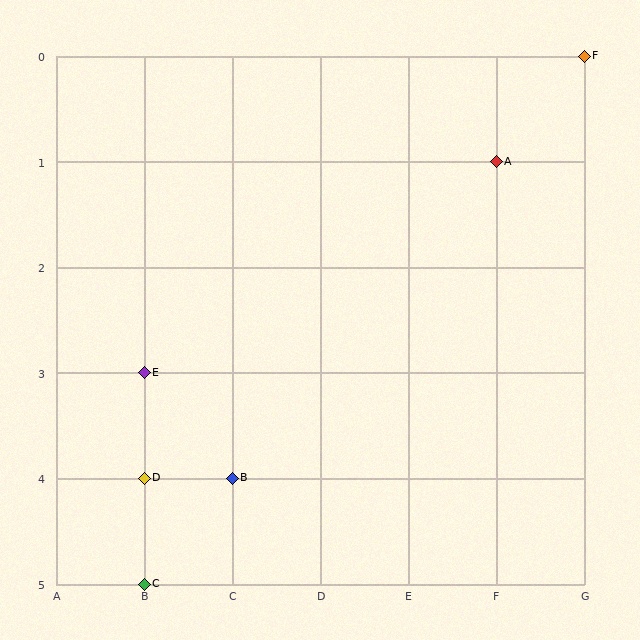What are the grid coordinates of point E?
Point E is at grid coordinates (B, 3).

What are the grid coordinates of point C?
Point C is at grid coordinates (B, 5).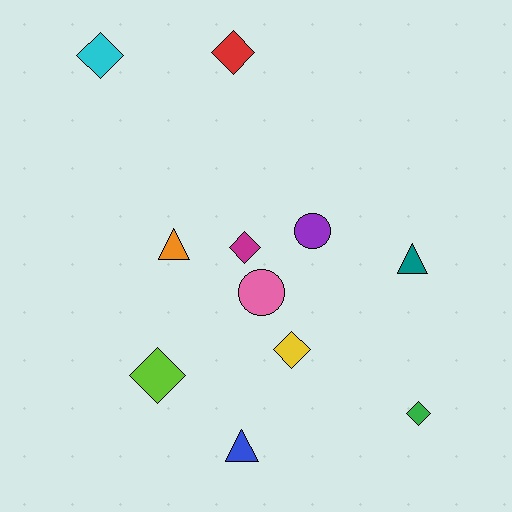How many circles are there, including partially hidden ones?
There are 2 circles.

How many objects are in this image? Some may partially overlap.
There are 11 objects.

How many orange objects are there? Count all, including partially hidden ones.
There is 1 orange object.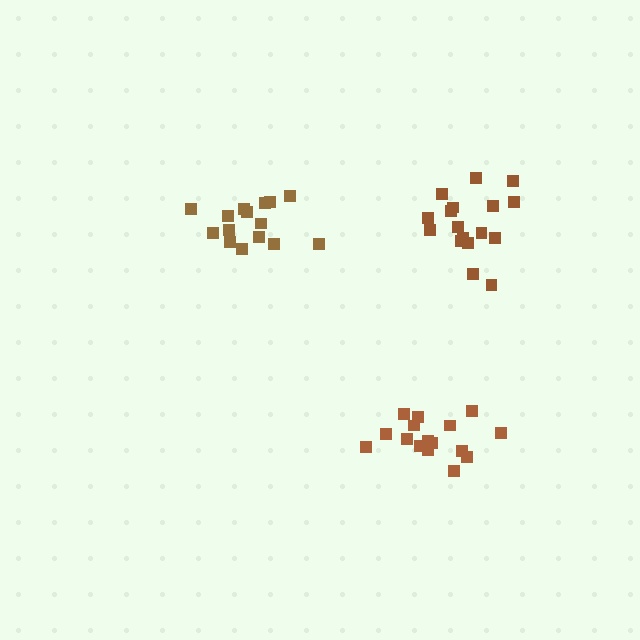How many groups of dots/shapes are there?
There are 3 groups.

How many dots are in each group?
Group 1: 15 dots, Group 2: 16 dots, Group 3: 17 dots (48 total).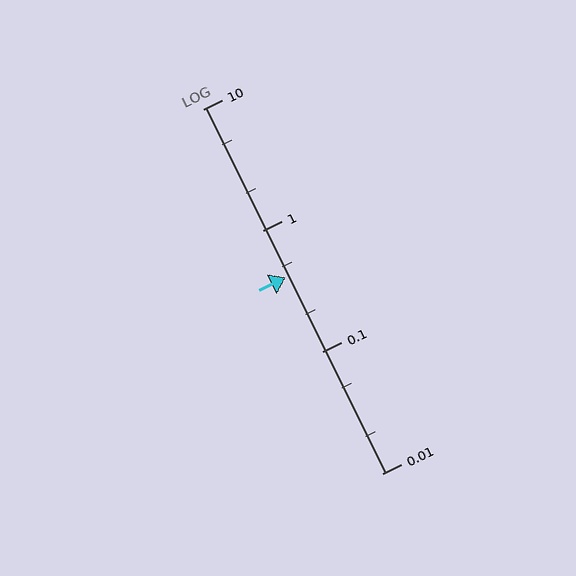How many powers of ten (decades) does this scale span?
The scale spans 3 decades, from 0.01 to 10.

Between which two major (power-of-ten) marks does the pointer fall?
The pointer is between 0.1 and 1.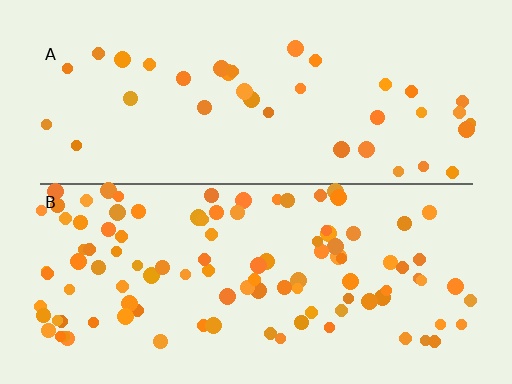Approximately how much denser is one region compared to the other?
Approximately 2.8× — region B over region A.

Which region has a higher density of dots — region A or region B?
B (the bottom).